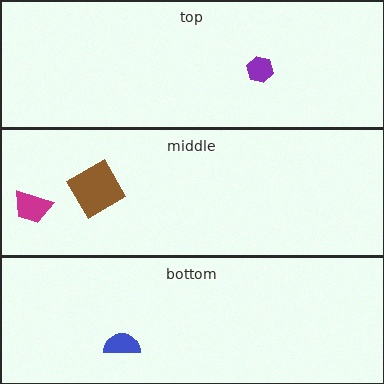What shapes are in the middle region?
The magenta trapezoid, the brown square.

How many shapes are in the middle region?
2.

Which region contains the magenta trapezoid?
The middle region.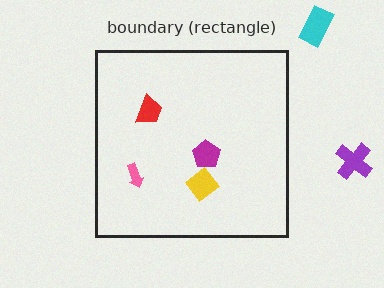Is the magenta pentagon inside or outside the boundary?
Inside.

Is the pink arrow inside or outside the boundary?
Inside.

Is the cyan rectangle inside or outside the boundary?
Outside.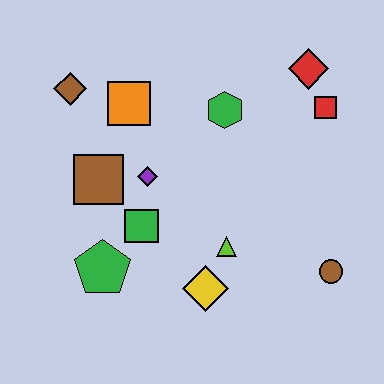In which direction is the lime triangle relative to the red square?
The lime triangle is below the red square.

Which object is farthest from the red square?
The green pentagon is farthest from the red square.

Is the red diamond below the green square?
No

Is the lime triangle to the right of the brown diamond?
Yes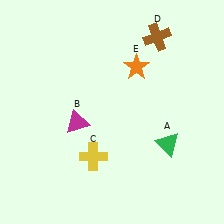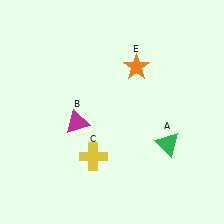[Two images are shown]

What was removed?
The brown cross (D) was removed in Image 2.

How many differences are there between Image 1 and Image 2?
There is 1 difference between the two images.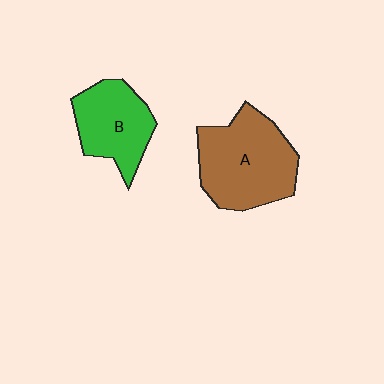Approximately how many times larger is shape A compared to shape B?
Approximately 1.4 times.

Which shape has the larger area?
Shape A (brown).